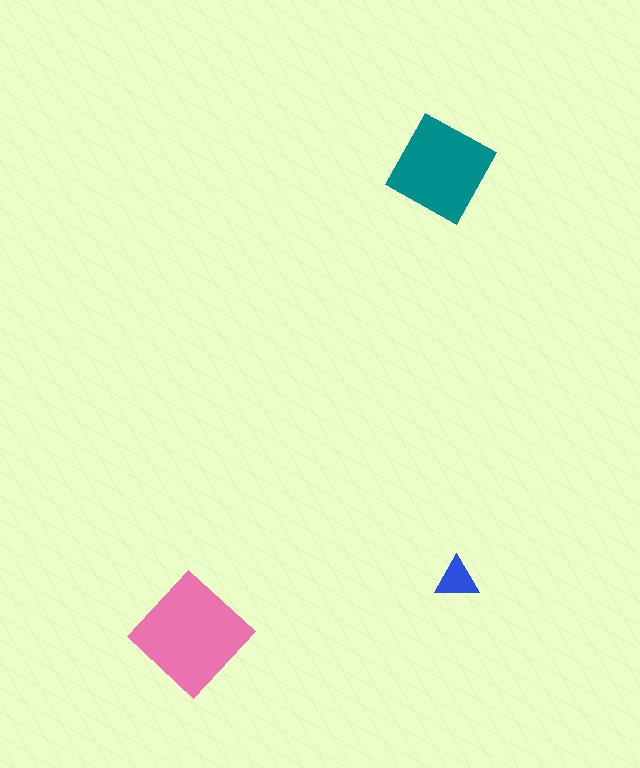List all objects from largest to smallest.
The pink diamond, the teal square, the blue triangle.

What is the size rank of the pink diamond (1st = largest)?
1st.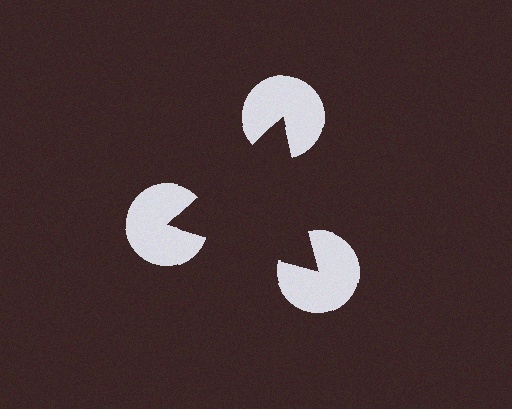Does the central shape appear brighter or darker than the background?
It typically appears slightly darker than the background, even though no actual brightness change is drawn.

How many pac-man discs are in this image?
There are 3 — one at each vertex of the illusory triangle.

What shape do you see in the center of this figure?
An illusory triangle — its edges are inferred from the aligned wedge cuts in the pac-man discs, not physically drawn.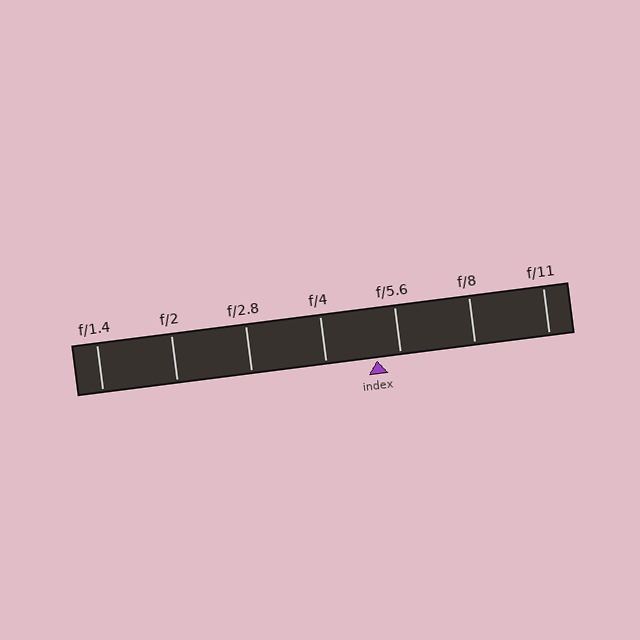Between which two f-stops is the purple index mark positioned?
The index mark is between f/4 and f/5.6.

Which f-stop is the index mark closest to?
The index mark is closest to f/5.6.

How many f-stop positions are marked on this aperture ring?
There are 7 f-stop positions marked.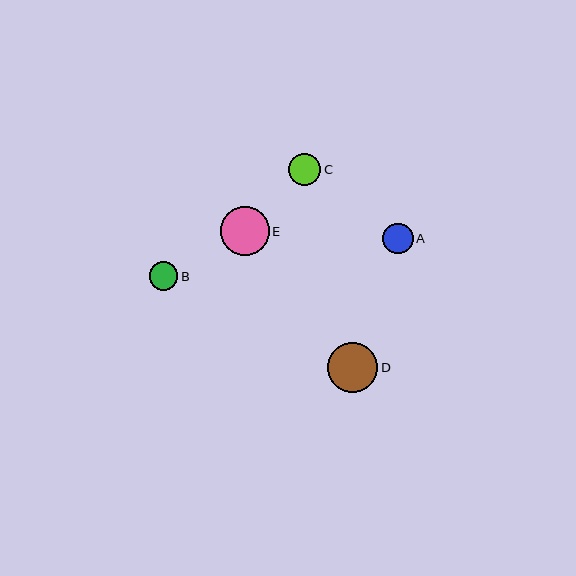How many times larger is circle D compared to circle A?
Circle D is approximately 1.6 times the size of circle A.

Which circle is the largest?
Circle D is the largest with a size of approximately 50 pixels.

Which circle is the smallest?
Circle B is the smallest with a size of approximately 29 pixels.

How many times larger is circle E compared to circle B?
Circle E is approximately 1.7 times the size of circle B.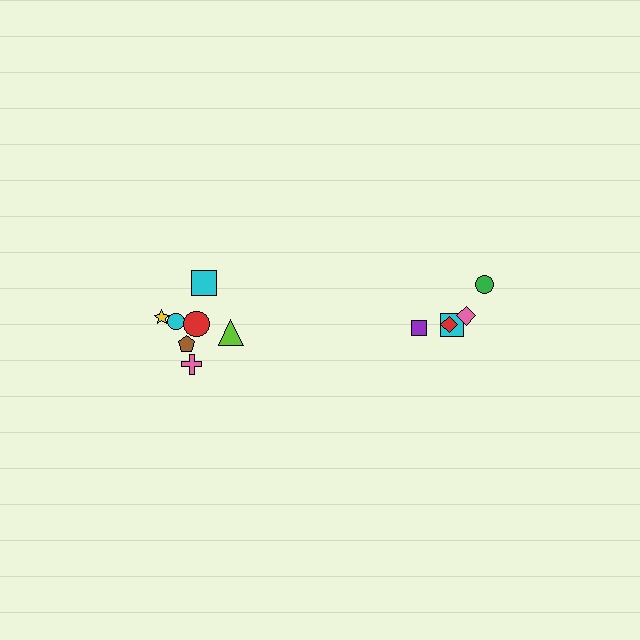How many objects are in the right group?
There are 5 objects.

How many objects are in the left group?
There are 7 objects.